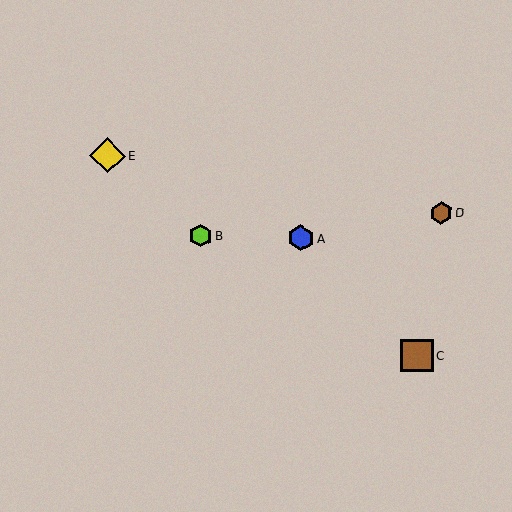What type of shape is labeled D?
Shape D is a brown hexagon.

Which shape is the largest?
The yellow diamond (labeled E) is the largest.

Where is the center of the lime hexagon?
The center of the lime hexagon is at (201, 236).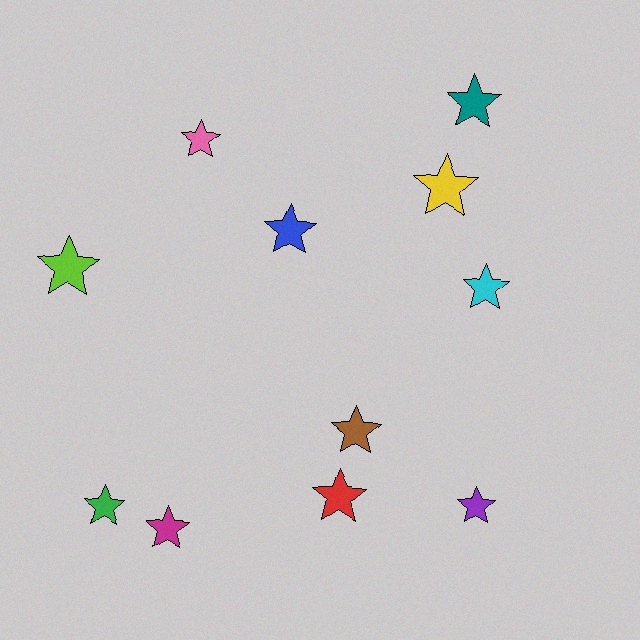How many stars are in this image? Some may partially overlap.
There are 11 stars.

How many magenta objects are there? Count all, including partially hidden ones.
There is 1 magenta object.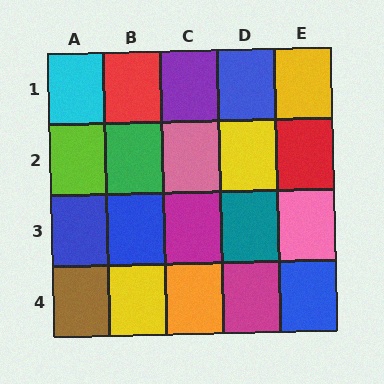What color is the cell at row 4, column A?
Brown.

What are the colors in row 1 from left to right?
Cyan, red, purple, blue, yellow.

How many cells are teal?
1 cell is teal.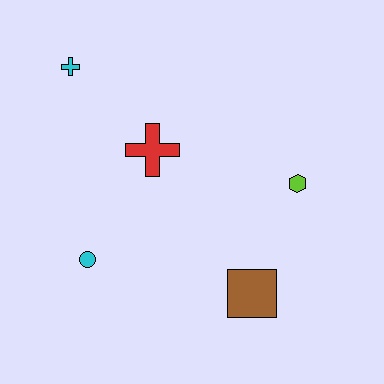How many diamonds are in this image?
There are no diamonds.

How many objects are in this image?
There are 5 objects.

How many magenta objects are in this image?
There are no magenta objects.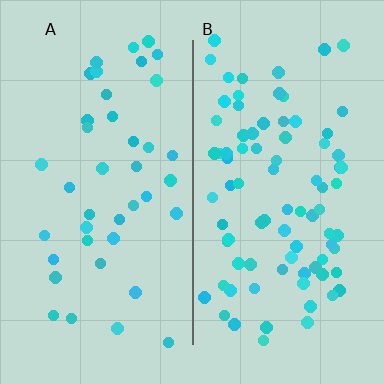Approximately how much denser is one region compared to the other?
Approximately 2.1× — region B over region A.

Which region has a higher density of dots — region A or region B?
B (the right).